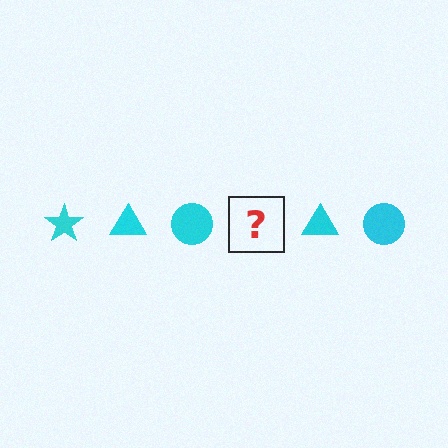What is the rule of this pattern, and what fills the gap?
The rule is that the pattern cycles through star, triangle, circle shapes in cyan. The gap should be filled with a cyan star.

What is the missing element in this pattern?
The missing element is a cyan star.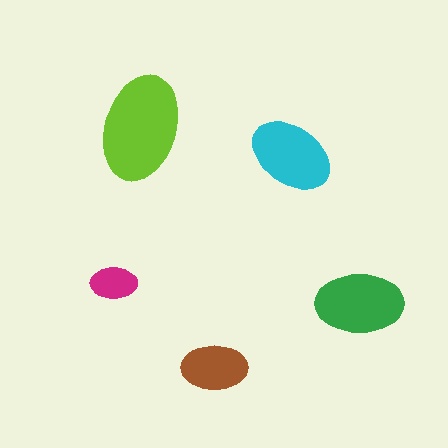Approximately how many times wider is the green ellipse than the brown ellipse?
About 1.5 times wider.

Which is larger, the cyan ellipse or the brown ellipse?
The cyan one.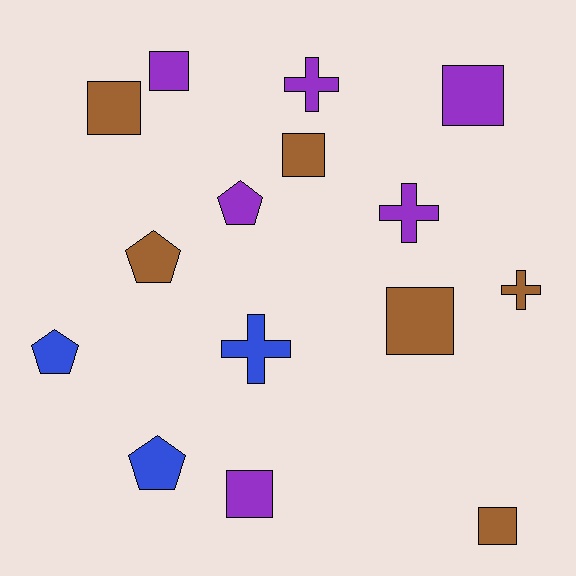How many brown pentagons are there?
There is 1 brown pentagon.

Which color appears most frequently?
Brown, with 6 objects.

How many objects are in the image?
There are 15 objects.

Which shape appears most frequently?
Square, with 7 objects.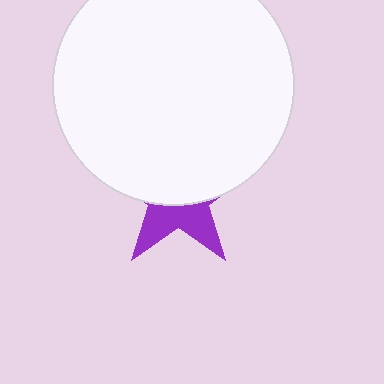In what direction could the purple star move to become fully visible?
The purple star could move down. That would shift it out from behind the white circle entirely.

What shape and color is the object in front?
The object in front is a white circle.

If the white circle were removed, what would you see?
You would see the complete purple star.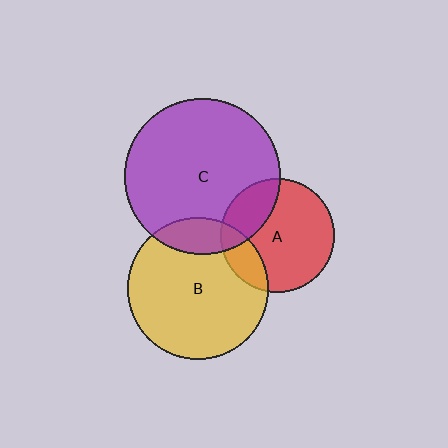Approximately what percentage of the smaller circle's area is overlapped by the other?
Approximately 20%.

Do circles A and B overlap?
Yes.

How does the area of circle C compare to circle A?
Approximately 1.9 times.